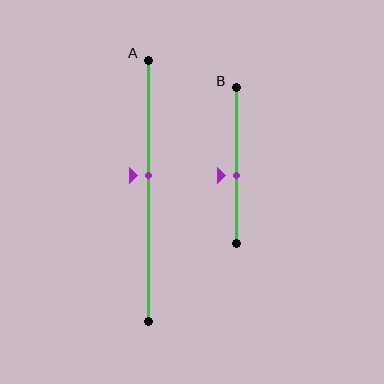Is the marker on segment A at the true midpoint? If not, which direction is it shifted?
No, the marker on segment A is shifted upward by about 6% of the segment length.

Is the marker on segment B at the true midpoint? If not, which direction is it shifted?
No, the marker on segment B is shifted downward by about 7% of the segment length.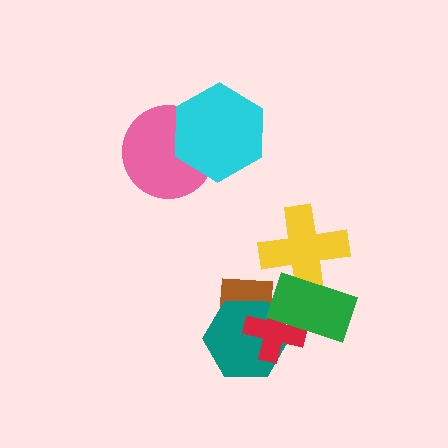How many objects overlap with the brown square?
3 objects overlap with the brown square.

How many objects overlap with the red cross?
3 objects overlap with the red cross.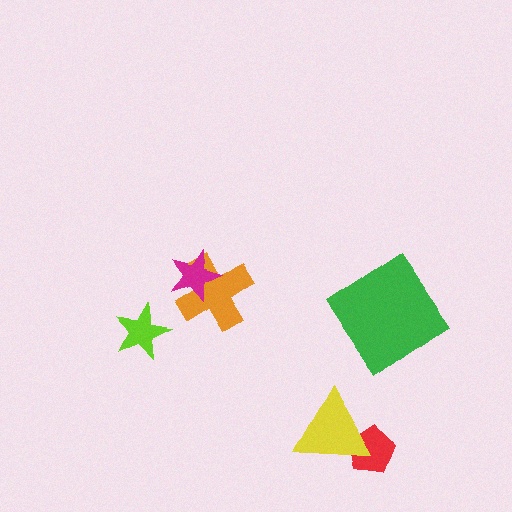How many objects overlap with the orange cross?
1 object overlaps with the orange cross.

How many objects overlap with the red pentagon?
1 object overlaps with the red pentagon.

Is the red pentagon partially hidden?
Yes, it is partially covered by another shape.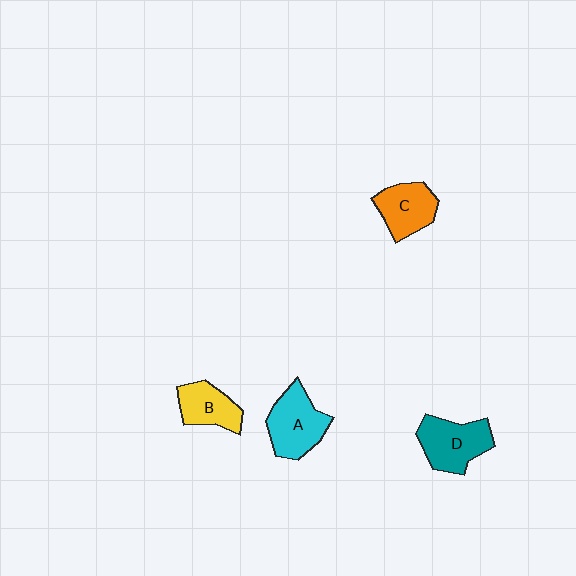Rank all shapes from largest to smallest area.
From largest to smallest: A (cyan), D (teal), C (orange), B (yellow).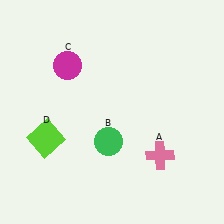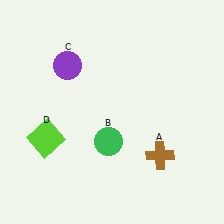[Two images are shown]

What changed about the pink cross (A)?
In Image 1, A is pink. In Image 2, it changed to brown.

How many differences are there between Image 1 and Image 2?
There are 2 differences between the two images.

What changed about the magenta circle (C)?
In Image 1, C is magenta. In Image 2, it changed to purple.